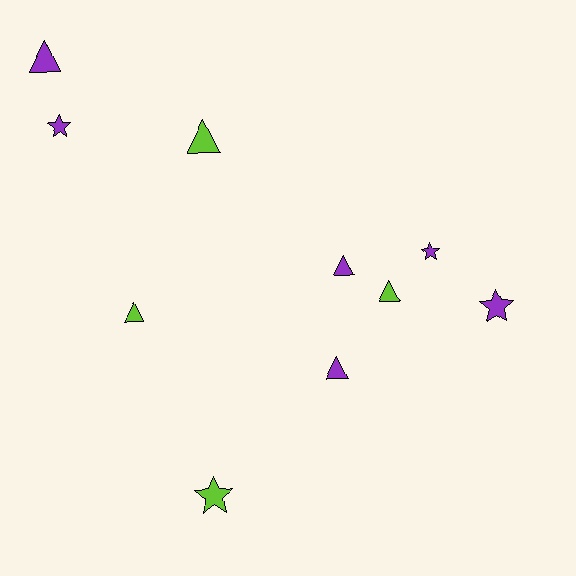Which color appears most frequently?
Purple, with 6 objects.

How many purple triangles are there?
There are 3 purple triangles.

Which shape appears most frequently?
Triangle, with 6 objects.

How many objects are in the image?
There are 10 objects.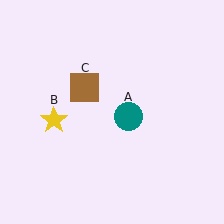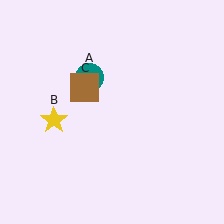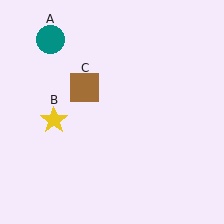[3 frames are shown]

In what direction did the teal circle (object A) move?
The teal circle (object A) moved up and to the left.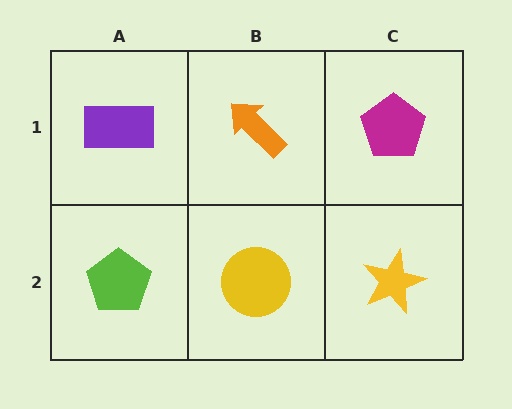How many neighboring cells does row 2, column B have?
3.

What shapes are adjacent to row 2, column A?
A purple rectangle (row 1, column A), a yellow circle (row 2, column B).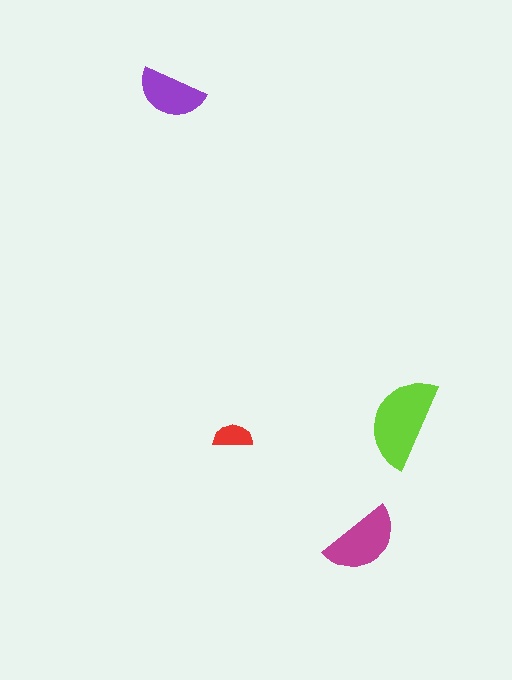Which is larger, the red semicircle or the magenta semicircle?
The magenta one.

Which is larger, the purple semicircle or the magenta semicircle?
The magenta one.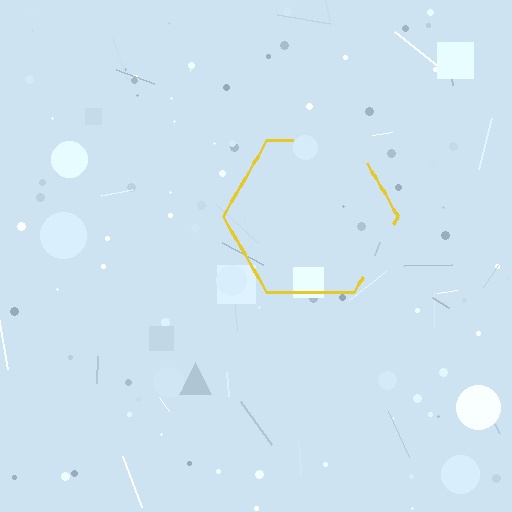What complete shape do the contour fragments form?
The contour fragments form a hexagon.